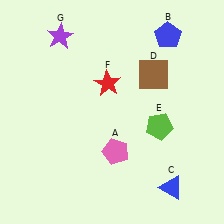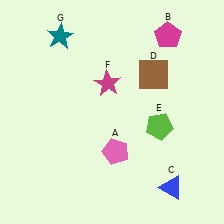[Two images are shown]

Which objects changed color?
B changed from blue to magenta. F changed from red to magenta. G changed from purple to teal.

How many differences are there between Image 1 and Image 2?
There are 3 differences between the two images.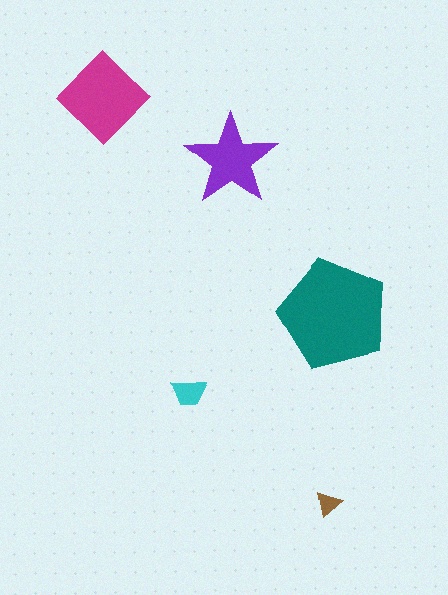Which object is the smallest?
The brown triangle.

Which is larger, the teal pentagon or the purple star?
The teal pentagon.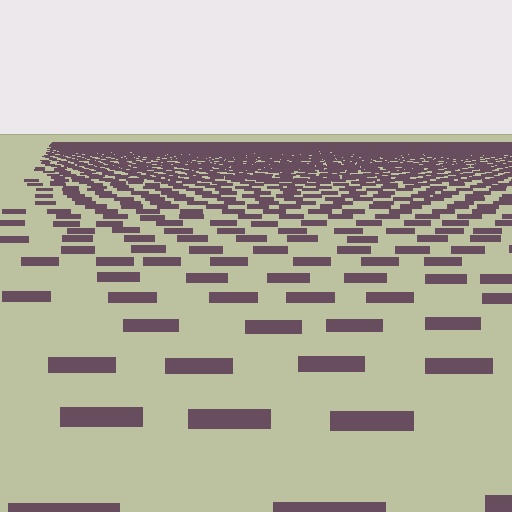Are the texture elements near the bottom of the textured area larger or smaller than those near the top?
Larger. Near the bottom, elements are closer to the viewer and appear at a bigger on-screen size.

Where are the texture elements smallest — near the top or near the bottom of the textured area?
Near the top.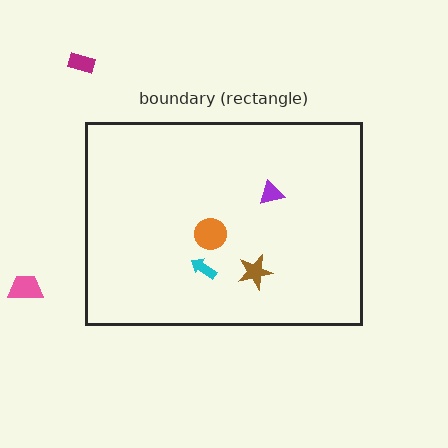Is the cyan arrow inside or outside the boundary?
Inside.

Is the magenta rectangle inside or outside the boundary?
Outside.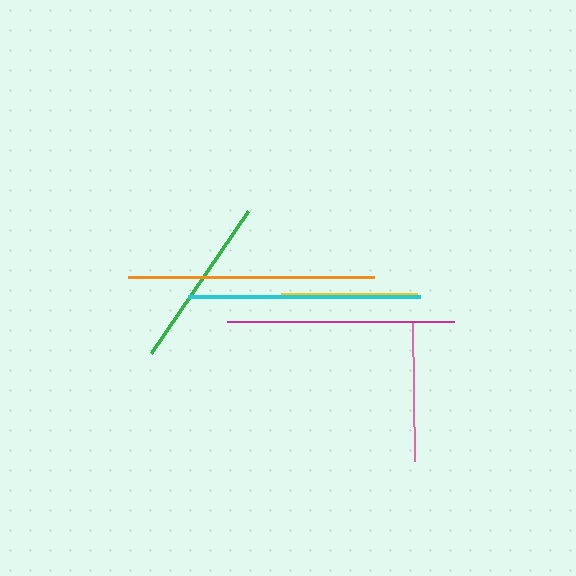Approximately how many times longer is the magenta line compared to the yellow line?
The magenta line is approximately 1.7 times the length of the yellow line.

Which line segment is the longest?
The orange line is the longest at approximately 246 pixels.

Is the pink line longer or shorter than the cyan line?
The cyan line is longer than the pink line.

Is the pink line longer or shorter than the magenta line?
The magenta line is longer than the pink line.